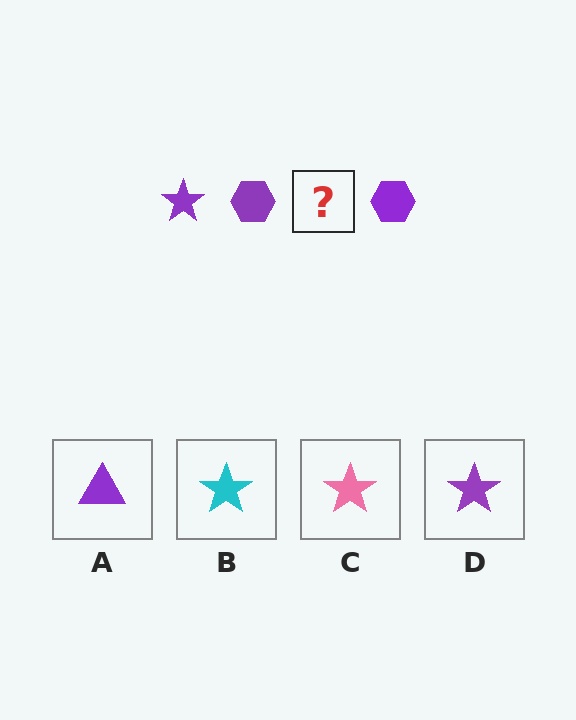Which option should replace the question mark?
Option D.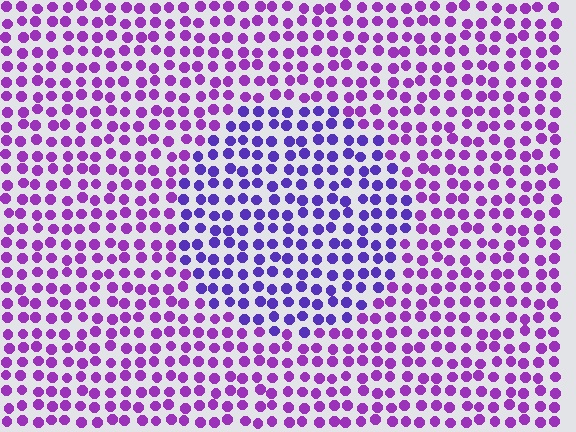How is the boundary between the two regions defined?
The boundary is defined purely by a slight shift in hue (about 32 degrees). Spacing, size, and orientation are identical on both sides.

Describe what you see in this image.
The image is filled with small purple elements in a uniform arrangement. A circle-shaped region is visible where the elements are tinted to a slightly different hue, forming a subtle color boundary.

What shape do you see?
I see a circle.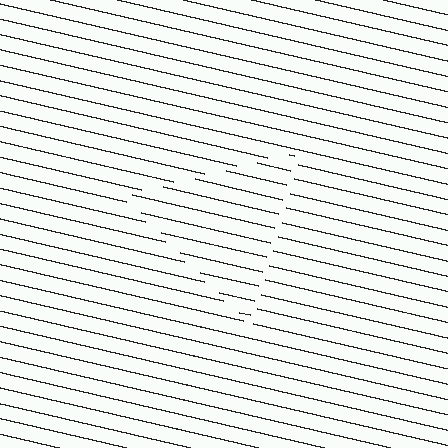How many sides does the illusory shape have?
3 sides — the line-ends trace a triangle.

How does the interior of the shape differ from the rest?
The interior of the shape contains the same grating, shifted by half a period — the contour is defined by the phase discontinuity where line-ends from the inner and outer gratings abut.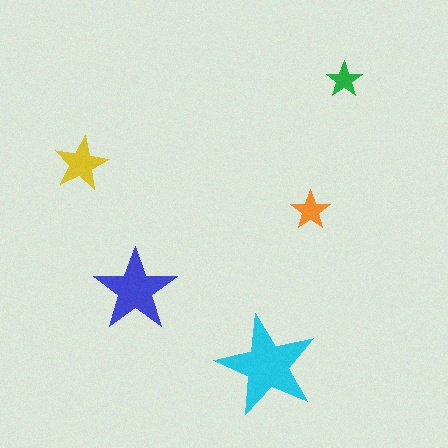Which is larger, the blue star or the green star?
The blue one.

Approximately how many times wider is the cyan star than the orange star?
About 2.5 times wider.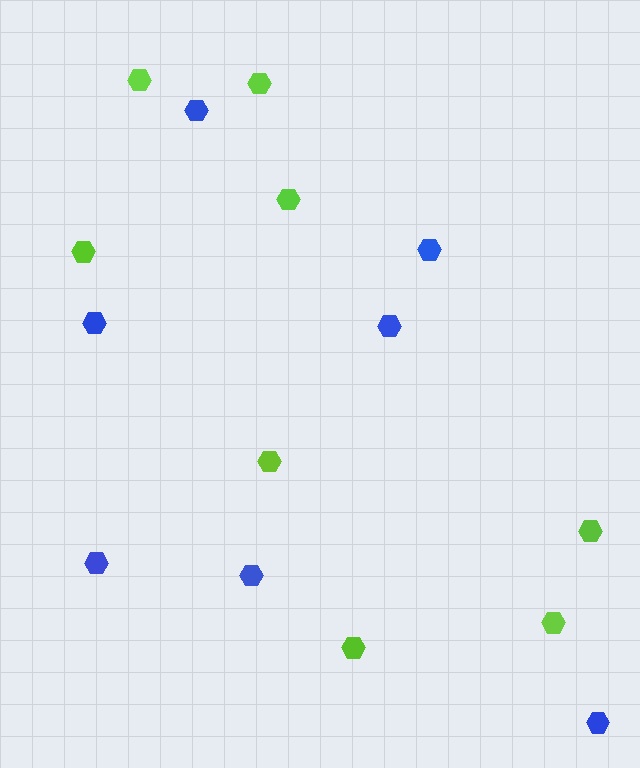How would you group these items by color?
There are 2 groups: one group of lime hexagons (8) and one group of blue hexagons (7).